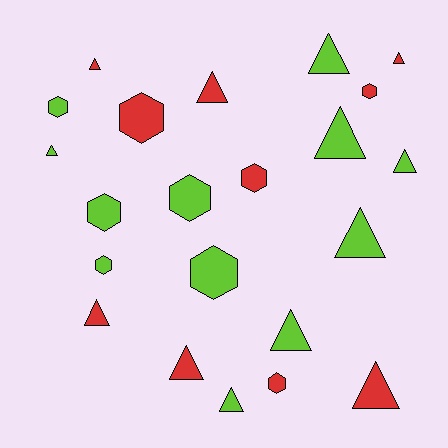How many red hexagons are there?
There are 4 red hexagons.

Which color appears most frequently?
Lime, with 12 objects.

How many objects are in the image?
There are 22 objects.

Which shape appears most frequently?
Triangle, with 13 objects.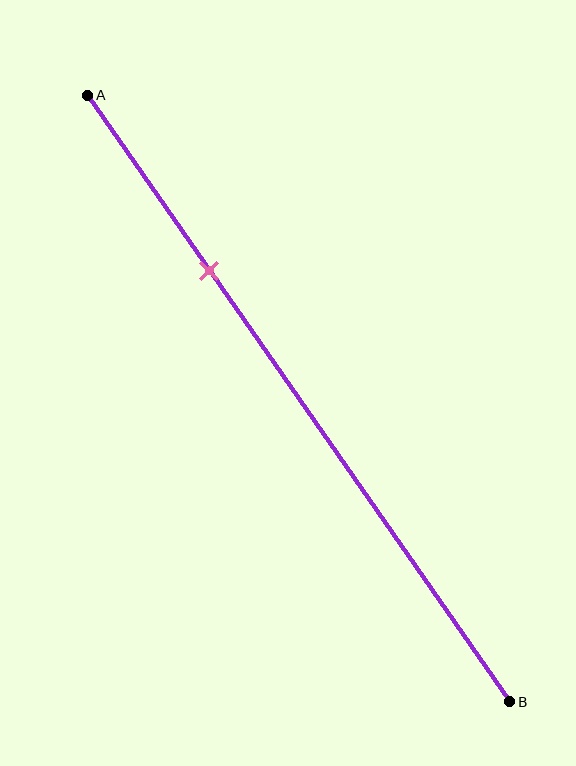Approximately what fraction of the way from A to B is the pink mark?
The pink mark is approximately 30% of the way from A to B.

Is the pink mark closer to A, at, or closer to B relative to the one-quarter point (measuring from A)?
The pink mark is closer to point B than the one-quarter point of segment AB.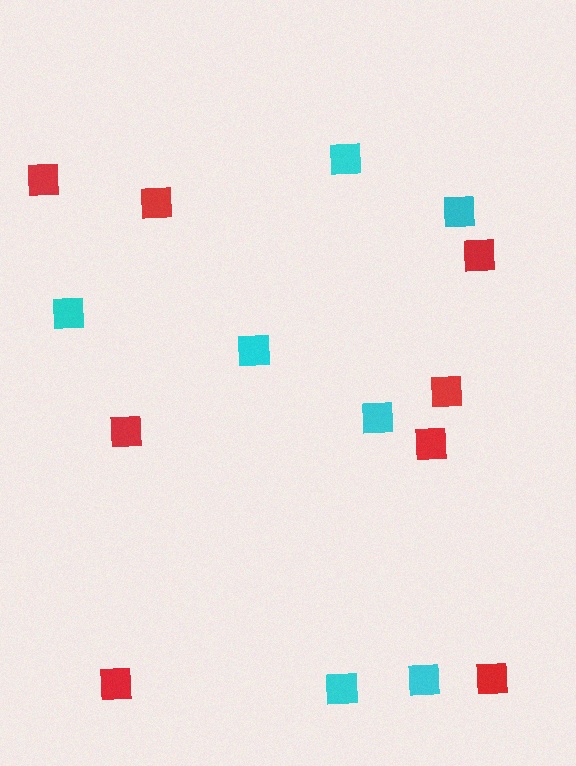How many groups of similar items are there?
There are 2 groups: one group of red squares (8) and one group of cyan squares (7).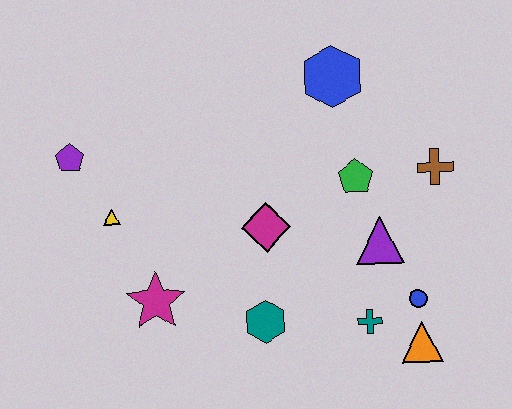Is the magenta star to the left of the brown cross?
Yes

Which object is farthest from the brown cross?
The purple pentagon is farthest from the brown cross.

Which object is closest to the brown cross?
The green pentagon is closest to the brown cross.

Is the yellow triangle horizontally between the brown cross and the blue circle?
No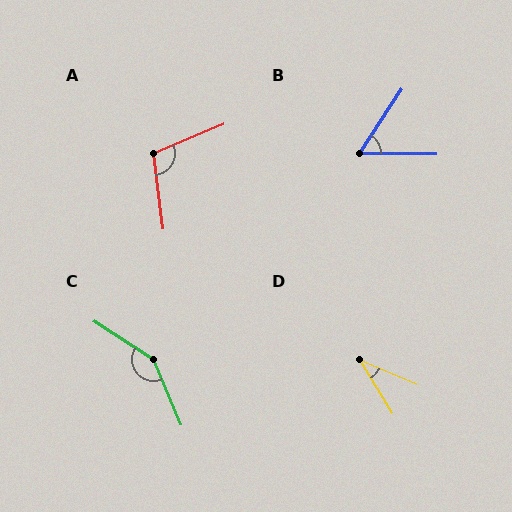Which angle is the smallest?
D, at approximately 35 degrees.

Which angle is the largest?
C, at approximately 146 degrees.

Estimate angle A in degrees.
Approximately 106 degrees.